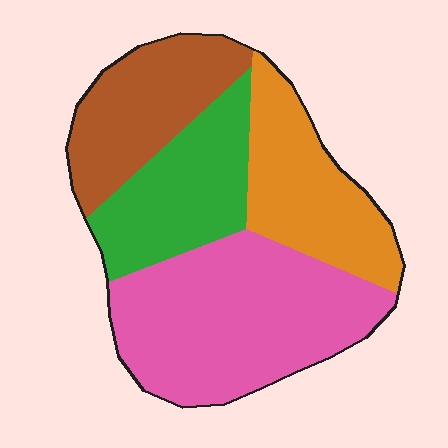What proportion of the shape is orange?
Orange takes up about one fifth (1/5) of the shape.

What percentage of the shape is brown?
Brown covers around 20% of the shape.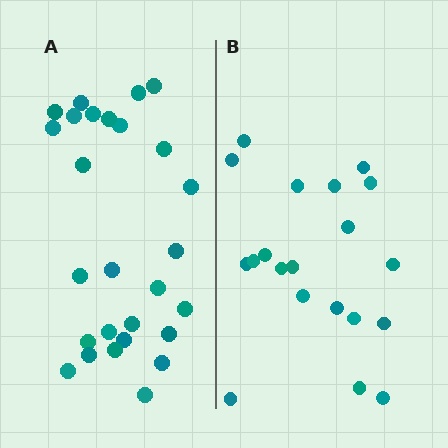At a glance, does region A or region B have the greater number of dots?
Region A (the left region) has more dots.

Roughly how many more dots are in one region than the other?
Region A has roughly 8 or so more dots than region B.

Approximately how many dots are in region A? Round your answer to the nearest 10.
About 30 dots. (The exact count is 27, which rounds to 30.)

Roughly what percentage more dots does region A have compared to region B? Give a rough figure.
About 35% more.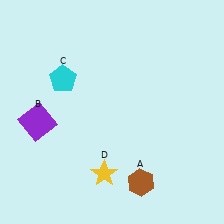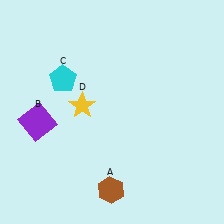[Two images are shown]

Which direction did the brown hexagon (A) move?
The brown hexagon (A) moved left.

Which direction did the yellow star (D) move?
The yellow star (D) moved up.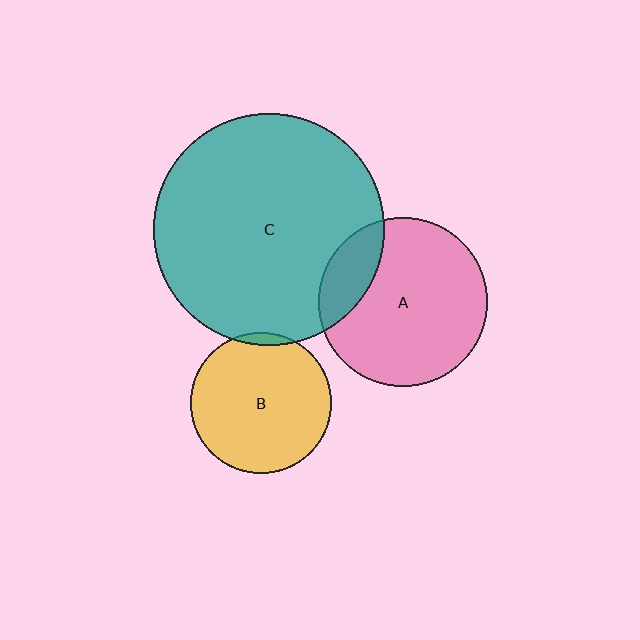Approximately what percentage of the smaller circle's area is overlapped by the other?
Approximately 20%.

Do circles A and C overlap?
Yes.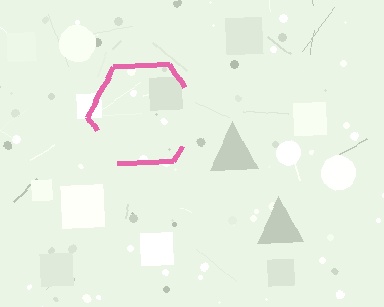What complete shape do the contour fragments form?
The contour fragments form a hexagon.